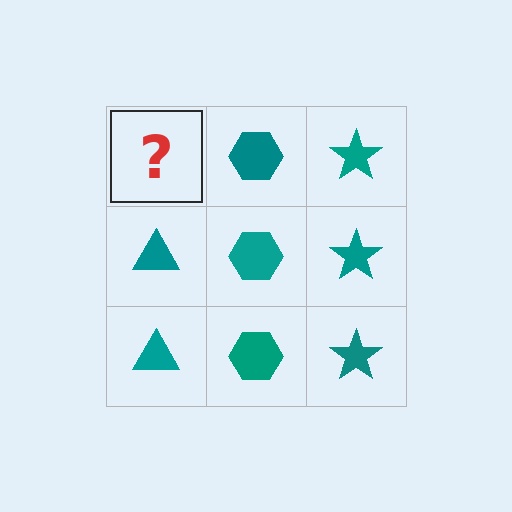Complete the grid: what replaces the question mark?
The question mark should be replaced with a teal triangle.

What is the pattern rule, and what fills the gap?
The rule is that each column has a consistent shape. The gap should be filled with a teal triangle.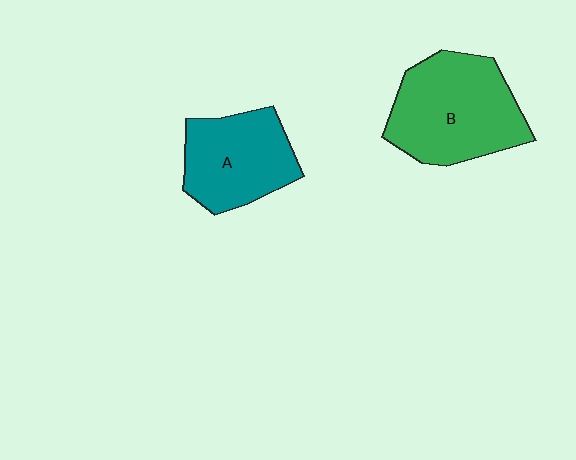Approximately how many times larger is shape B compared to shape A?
Approximately 1.3 times.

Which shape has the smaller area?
Shape A (teal).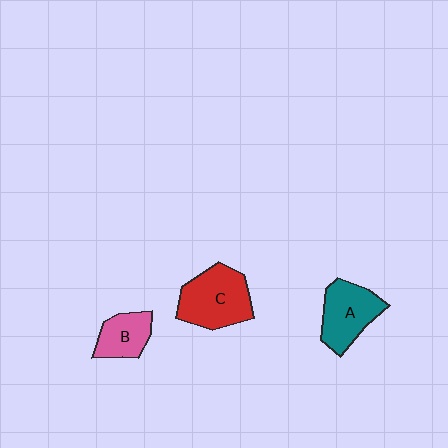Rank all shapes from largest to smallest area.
From largest to smallest: C (red), A (teal), B (pink).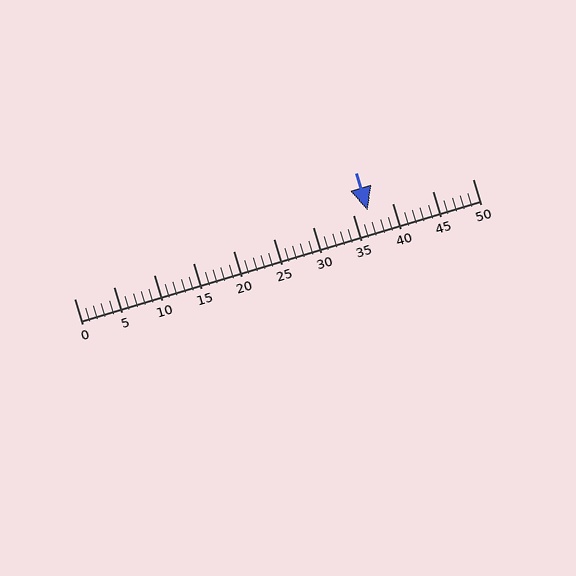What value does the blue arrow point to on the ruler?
The blue arrow points to approximately 37.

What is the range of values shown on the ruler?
The ruler shows values from 0 to 50.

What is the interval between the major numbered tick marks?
The major tick marks are spaced 5 units apart.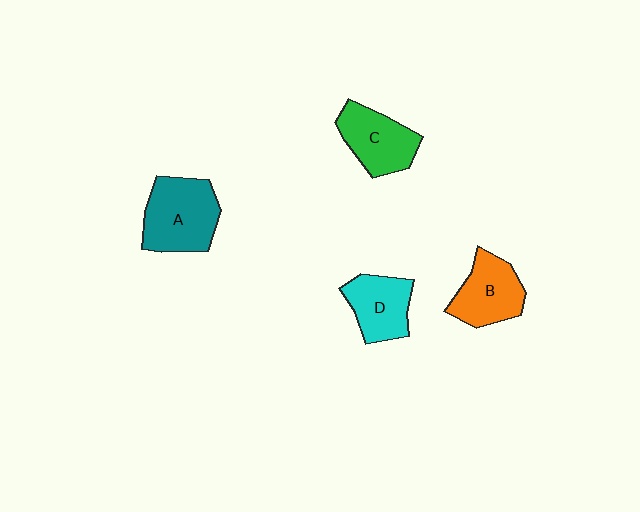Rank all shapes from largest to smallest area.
From largest to smallest: A (teal), C (green), B (orange), D (cyan).